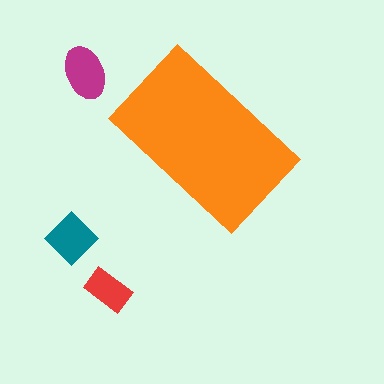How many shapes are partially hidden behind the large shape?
0 shapes are partially hidden.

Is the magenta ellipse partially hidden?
No, the magenta ellipse is fully visible.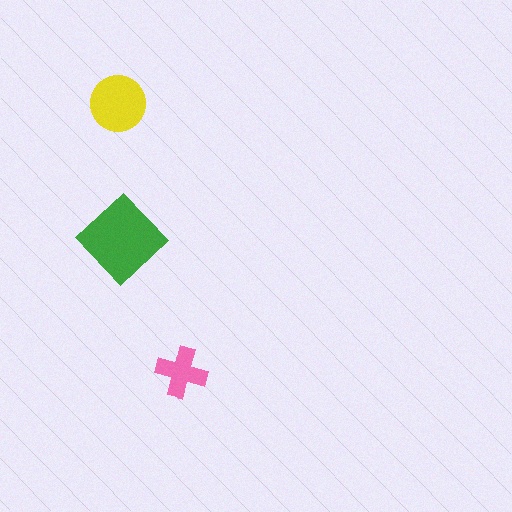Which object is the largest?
The green diamond.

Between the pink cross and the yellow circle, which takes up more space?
The yellow circle.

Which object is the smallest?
The pink cross.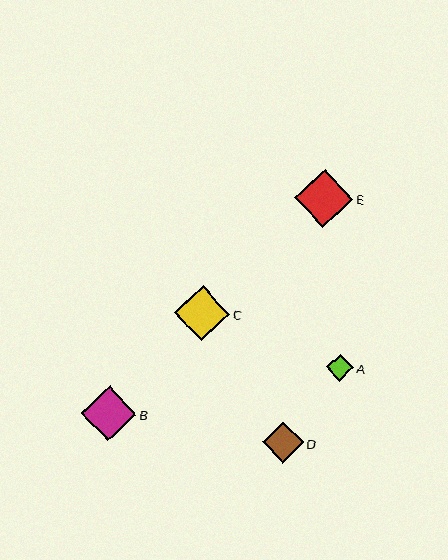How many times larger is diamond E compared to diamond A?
Diamond E is approximately 2.1 times the size of diamond A.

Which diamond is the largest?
Diamond E is the largest with a size of approximately 58 pixels.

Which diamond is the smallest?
Diamond A is the smallest with a size of approximately 27 pixels.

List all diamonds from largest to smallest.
From largest to smallest: E, C, B, D, A.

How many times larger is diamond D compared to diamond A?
Diamond D is approximately 1.5 times the size of diamond A.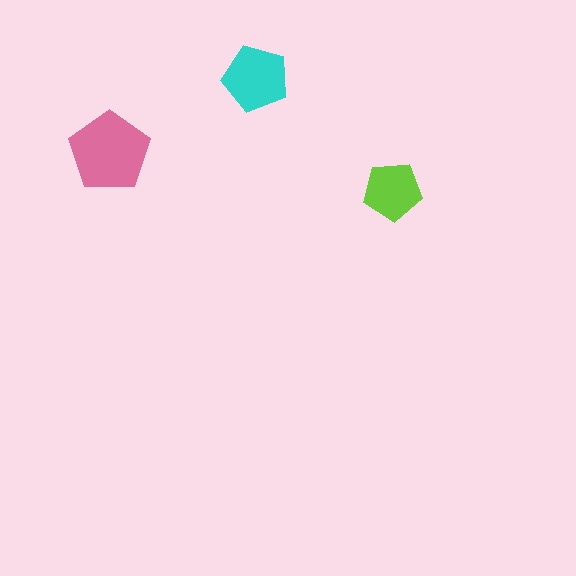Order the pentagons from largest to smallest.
the pink one, the cyan one, the lime one.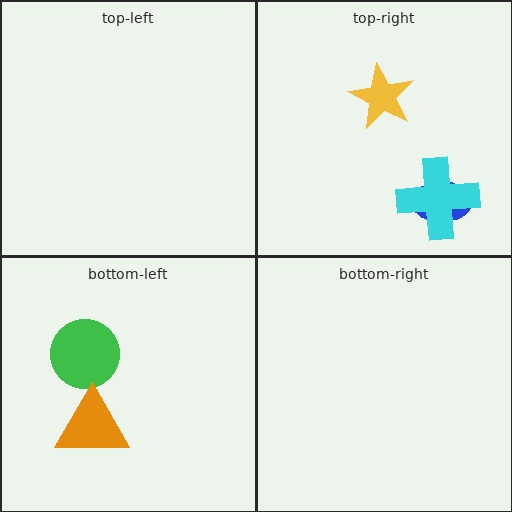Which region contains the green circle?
The bottom-left region.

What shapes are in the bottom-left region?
The green circle, the orange triangle.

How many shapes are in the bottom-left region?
2.